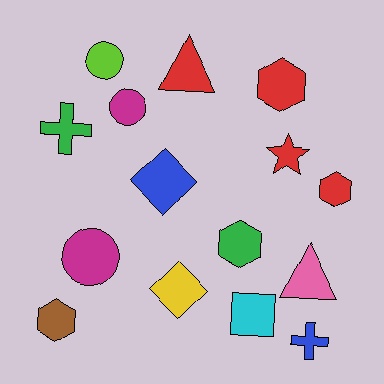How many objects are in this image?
There are 15 objects.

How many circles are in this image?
There are 3 circles.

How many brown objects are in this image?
There is 1 brown object.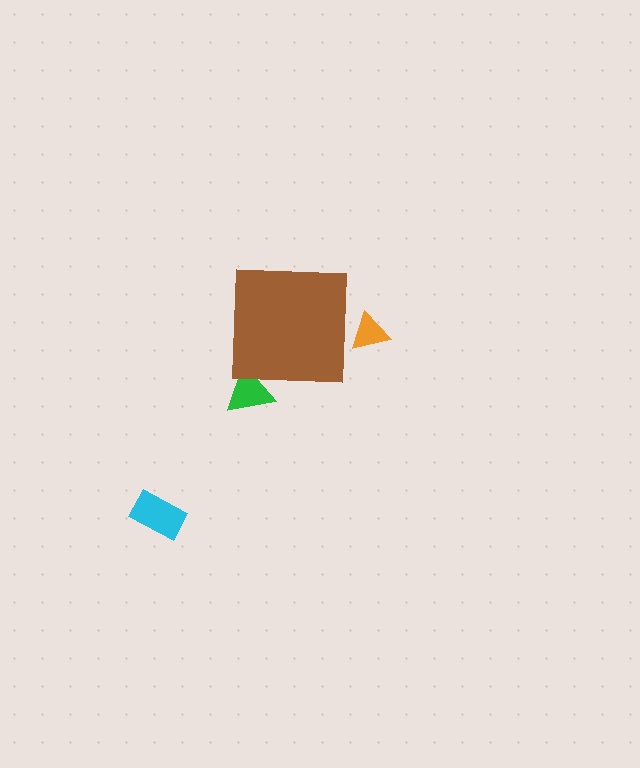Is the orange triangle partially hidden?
Yes, the orange triangle is partially hidden behind the brown square.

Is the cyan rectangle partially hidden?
No, the cyan rectangle is fully visible.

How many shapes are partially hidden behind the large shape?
2 shapes are partially hidden.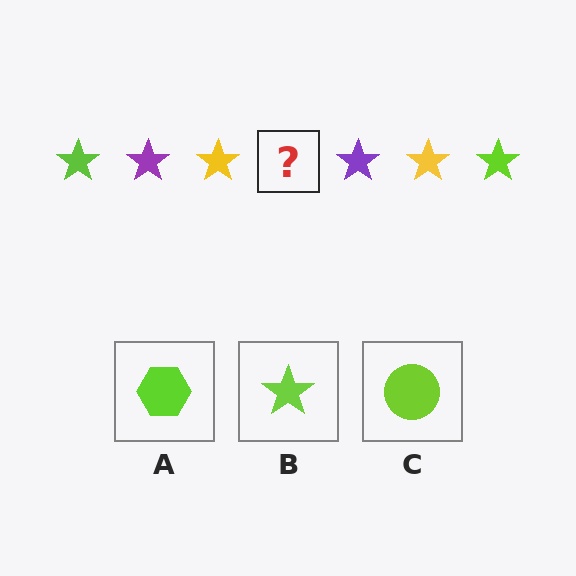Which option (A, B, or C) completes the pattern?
B.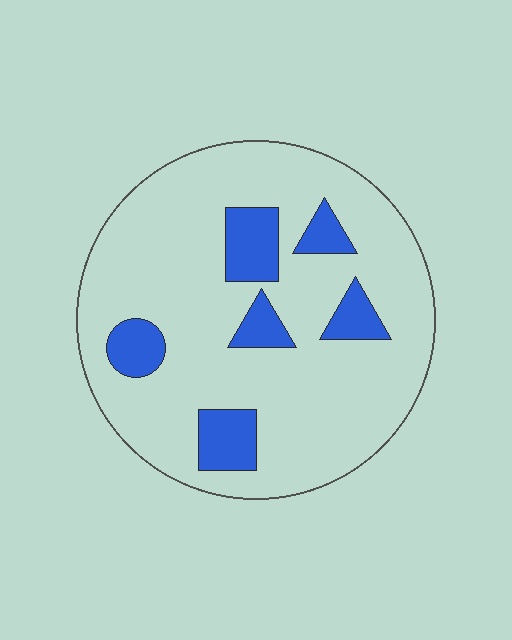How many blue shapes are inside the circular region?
6.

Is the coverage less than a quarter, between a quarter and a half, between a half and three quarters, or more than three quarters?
Less than a quarter.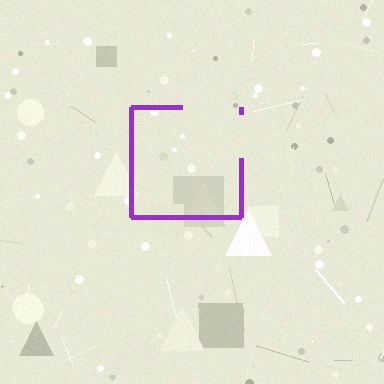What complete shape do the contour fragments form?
The contour fragments form a square.